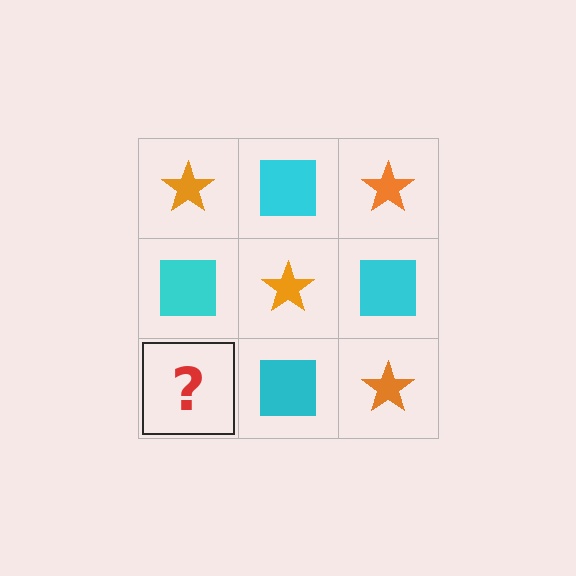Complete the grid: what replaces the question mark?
The question mark should be replaced with an orange star.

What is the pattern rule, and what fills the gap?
The rule is that it alternates orange star and cyan square in a checkerboard pattern. The gap should be filled with an orange star.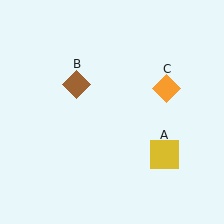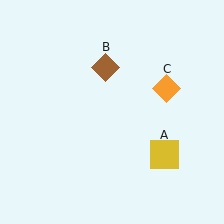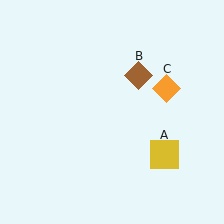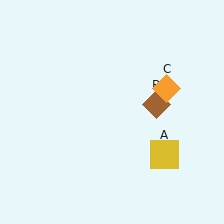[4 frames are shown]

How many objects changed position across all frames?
1 object changed position: brown diamond (object B).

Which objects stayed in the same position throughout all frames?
Yellow square (object A) and orange diamond (object C) remained stationary.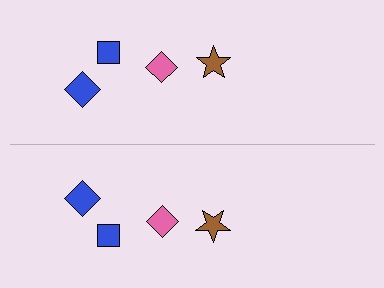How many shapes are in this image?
There are 8 shapes in this image.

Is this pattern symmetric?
Yes, this pattern has bilateral (reflection) symmetry.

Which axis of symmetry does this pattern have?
The pattern has a horizontal axis of symmetry running through the center of the image.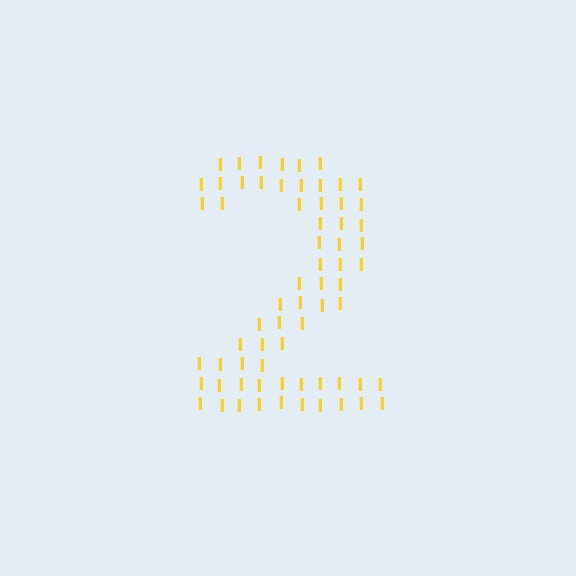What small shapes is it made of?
It is made of small letter I's.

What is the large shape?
The large shape is the digit 2.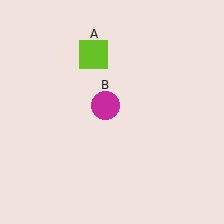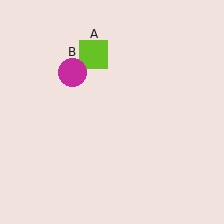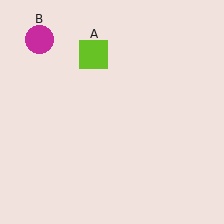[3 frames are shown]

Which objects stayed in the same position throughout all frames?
Lime square (object A) remained stationary.